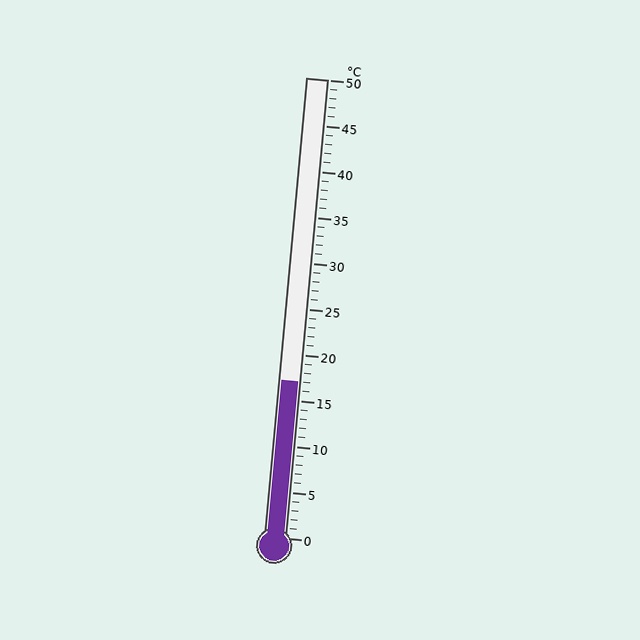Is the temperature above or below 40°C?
The temperature is below 40°C.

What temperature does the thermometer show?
The thermometer shows approximately 17°C.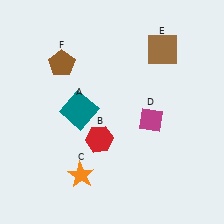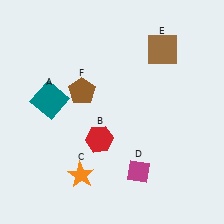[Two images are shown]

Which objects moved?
The objects that moved are: the teal square (A), the magenta diamond (D), the brown pentagon (F).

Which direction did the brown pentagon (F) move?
The brown pentagon (F) moved down.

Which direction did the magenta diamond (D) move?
The magenta diamond (D) moved down.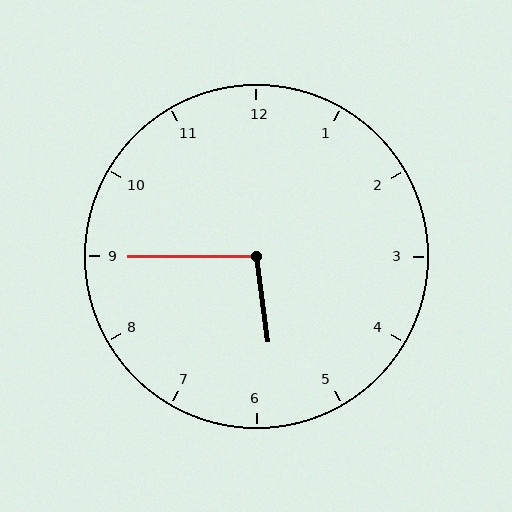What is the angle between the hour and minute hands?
Approximately 98 degrees.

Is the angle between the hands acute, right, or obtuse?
It is obtuse.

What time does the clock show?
5:45.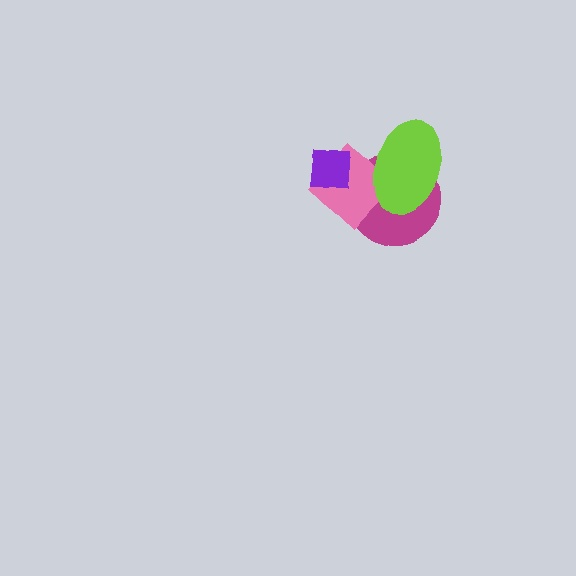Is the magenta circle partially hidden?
Yes, it is partially covered by another shape.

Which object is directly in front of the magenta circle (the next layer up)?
The pink diamond is directly in front of the magenta circle.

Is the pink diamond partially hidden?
Yes, it is partially covered by another shape.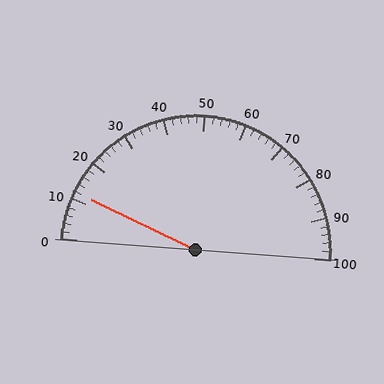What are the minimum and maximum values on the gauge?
The gauge ranges from 0 to 100.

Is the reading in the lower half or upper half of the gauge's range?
The reading is in the lower half of the range (0 to 100).